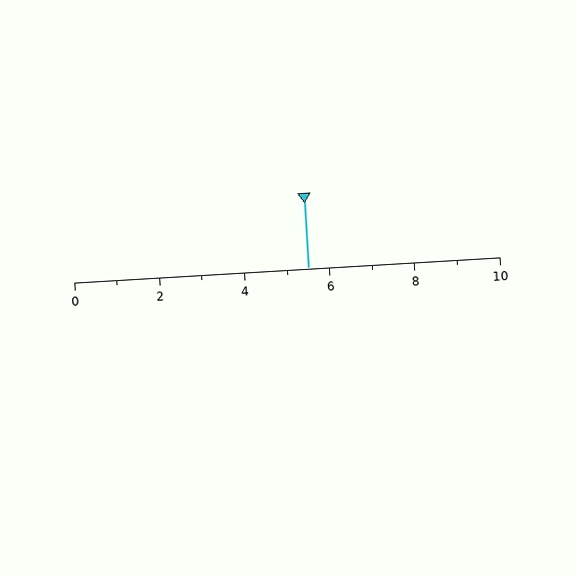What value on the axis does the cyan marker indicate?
The marker indicates approximately 5.5.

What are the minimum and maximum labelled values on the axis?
The axis runs from 0 to 10.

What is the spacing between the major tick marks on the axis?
The major ticks are spaced 2 apart.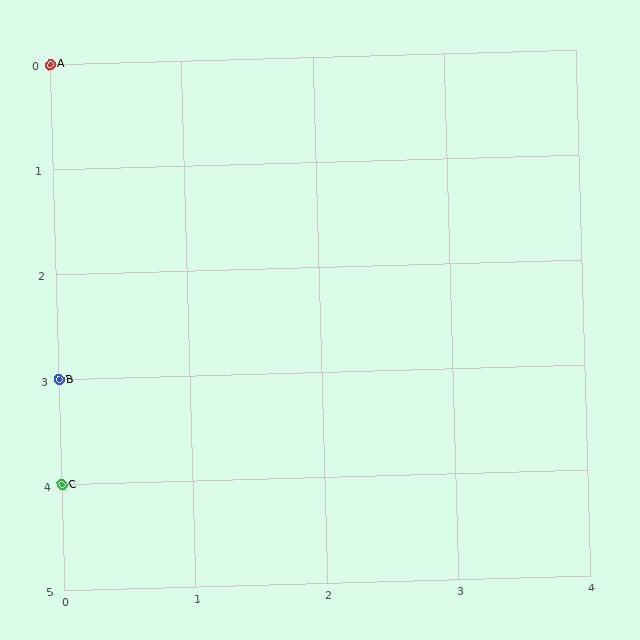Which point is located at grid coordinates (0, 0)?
Point A is at (0, 0).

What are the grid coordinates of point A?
Point A is at grid coordinates (0, 0).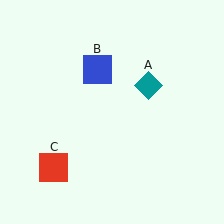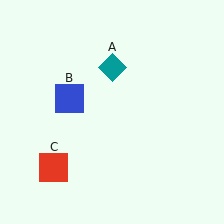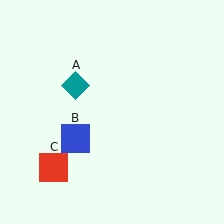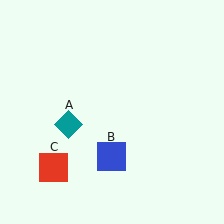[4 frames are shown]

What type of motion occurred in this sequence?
The teal diamond (object A), blue square (object B) rotated counterclockwise around the center of the scene.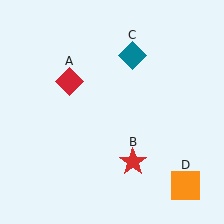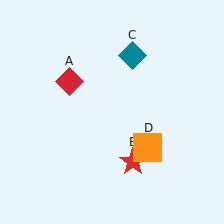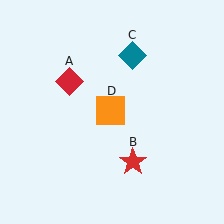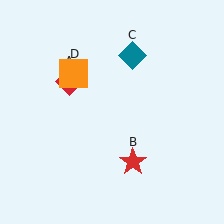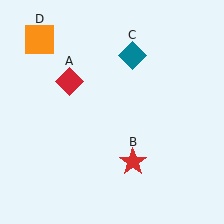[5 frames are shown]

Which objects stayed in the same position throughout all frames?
Red diamond (object A) and red star (object B) and teal diamond (object C) remained stationary.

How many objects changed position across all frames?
1 object changed position: orange square (object D).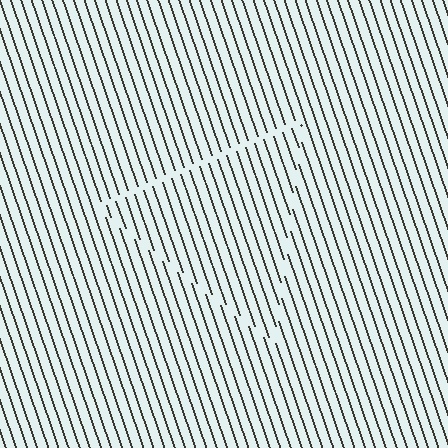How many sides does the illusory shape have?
3 sides — the line-ends trace a triangle.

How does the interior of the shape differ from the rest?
The interior of the shape contains the same grating, shifted by half a period — the contour is defined by the phase discontinuity where line-ends from the inner and outer gratings abut.